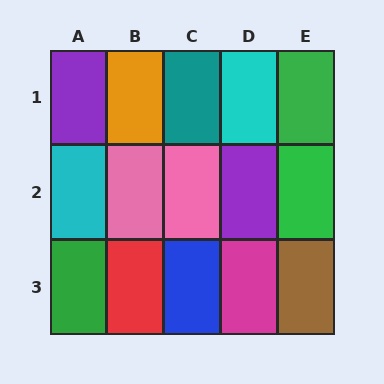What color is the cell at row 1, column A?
Purple.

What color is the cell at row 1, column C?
Teal.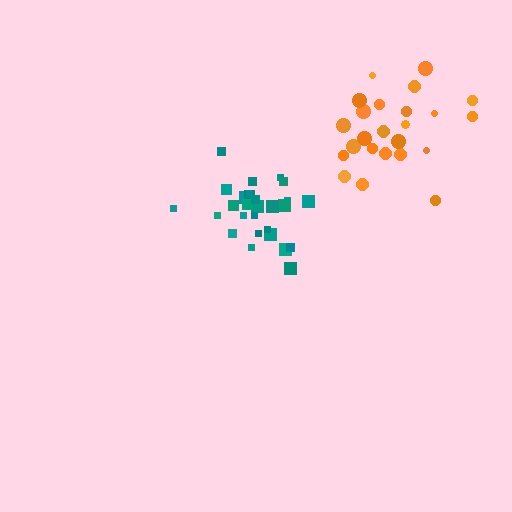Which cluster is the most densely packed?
Teal.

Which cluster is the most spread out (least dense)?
Orange.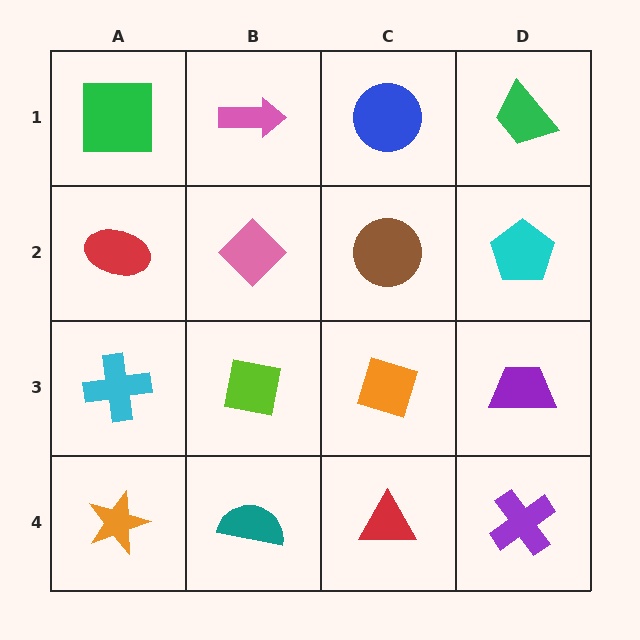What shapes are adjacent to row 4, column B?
A lime square (row 3, column B), an orange star (row 4, column A), a red triangle (row 4, column C).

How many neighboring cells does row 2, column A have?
3.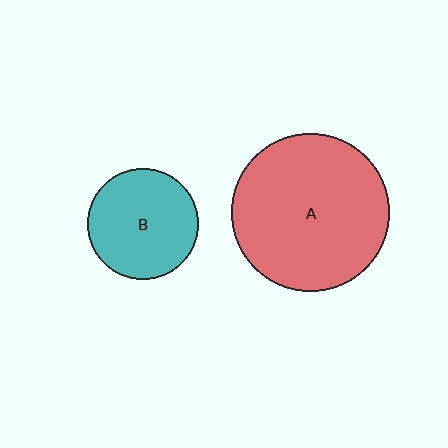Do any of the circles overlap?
No, none of the circles overlap.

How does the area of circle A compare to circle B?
Approximately 2.0 times.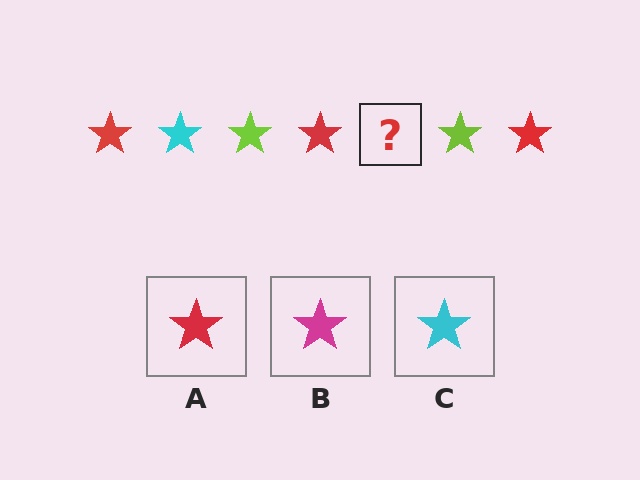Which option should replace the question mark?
Option C.